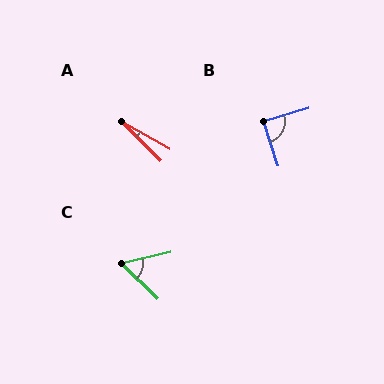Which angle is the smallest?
A, at approximately 16 degrees.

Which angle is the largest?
B, at approximately 90 degrees.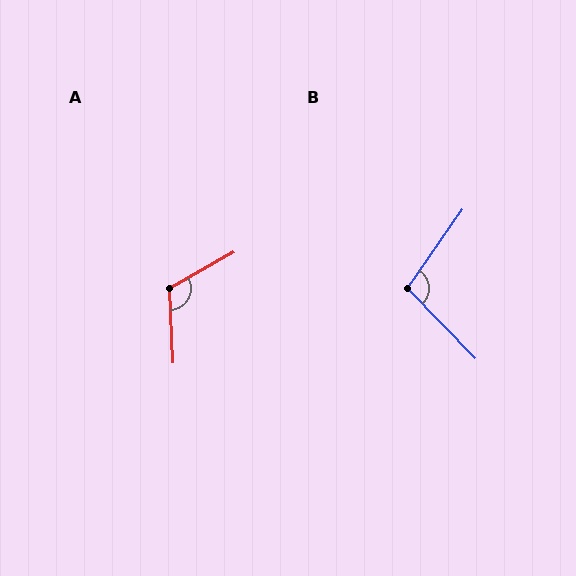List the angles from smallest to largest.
B (101°), A (116°).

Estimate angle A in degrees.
Approximately 116 degrees.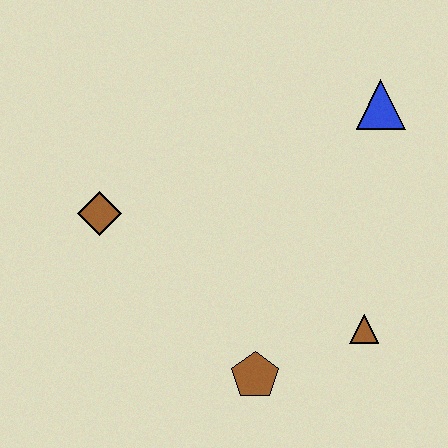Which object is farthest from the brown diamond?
The blue triangle is farthest from the brown diamond.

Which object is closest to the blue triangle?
The brown triangle is closest to the blue triangle.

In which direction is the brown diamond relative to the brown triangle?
The brown diamond is to the left of the brown triangle.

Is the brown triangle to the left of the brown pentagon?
No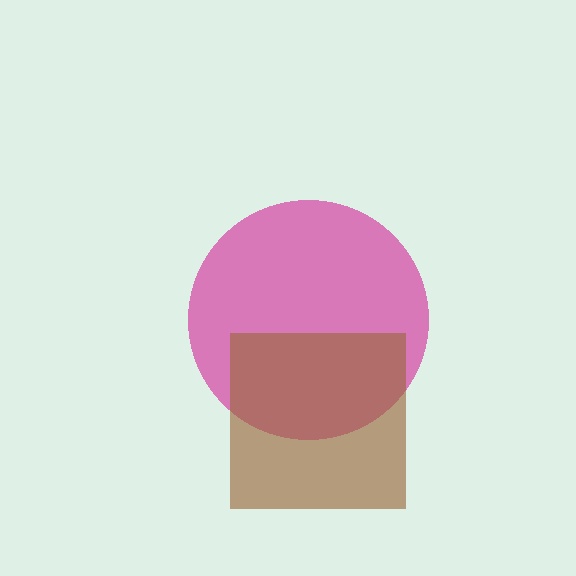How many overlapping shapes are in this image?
There are 2 overlapping shapes in the image.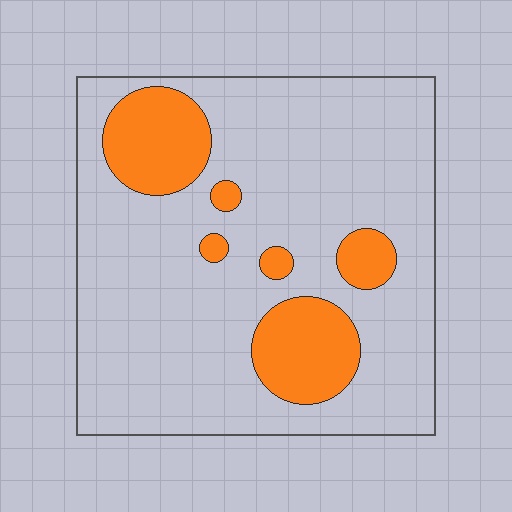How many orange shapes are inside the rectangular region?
6.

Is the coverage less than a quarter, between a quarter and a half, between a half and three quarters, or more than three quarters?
Less than a quarter.